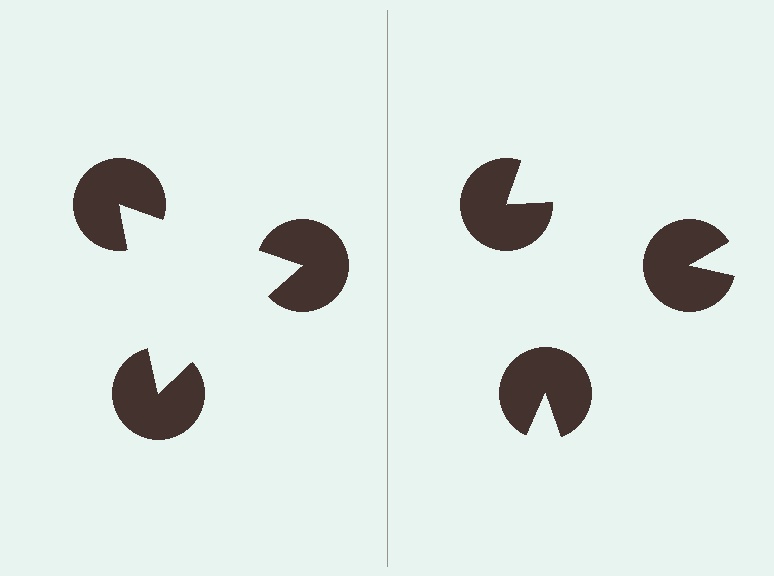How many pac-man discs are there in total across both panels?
6 — 3 on each side.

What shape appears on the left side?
An illusory triangle.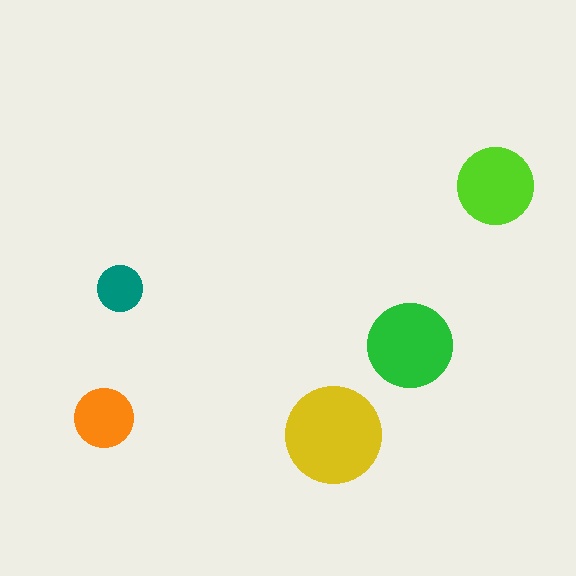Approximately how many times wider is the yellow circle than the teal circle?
About 2 times wider.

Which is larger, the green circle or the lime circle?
The green one.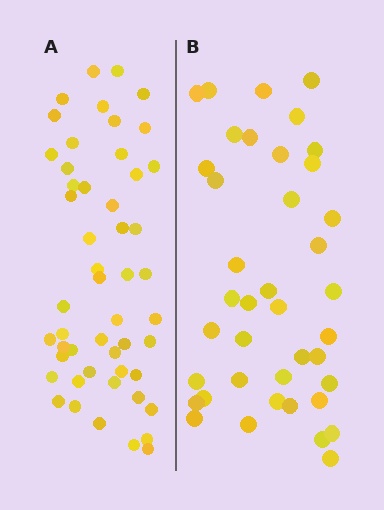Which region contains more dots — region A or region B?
Region A (the left region) has more dots.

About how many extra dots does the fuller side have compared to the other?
Region A has roughly 12 or so more dots than region B.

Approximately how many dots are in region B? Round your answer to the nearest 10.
About 40 dots.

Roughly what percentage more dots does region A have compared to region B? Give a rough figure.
About 30% more.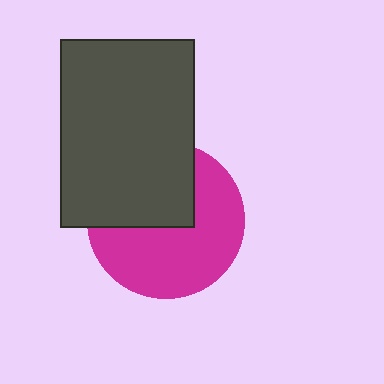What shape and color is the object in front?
The object in front is a dark gray rectangle.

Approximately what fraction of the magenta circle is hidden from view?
Roughly 40% of the magenta circle is hidden behind the dark gray rectangle.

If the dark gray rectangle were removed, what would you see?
You would see the complete magenta circle.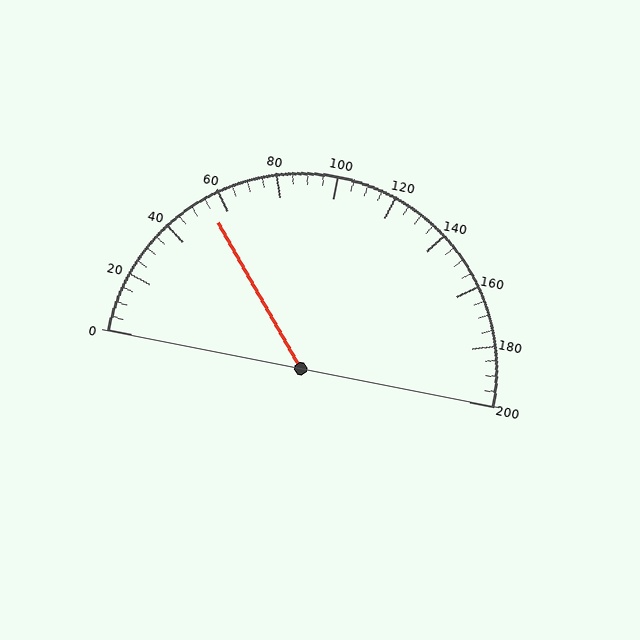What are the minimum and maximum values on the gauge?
The gauge ranges from 0 to 200.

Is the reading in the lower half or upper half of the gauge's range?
The reading is in the lower half of the range (0 to 200).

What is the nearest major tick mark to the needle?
The nearest major tick mark is 60.